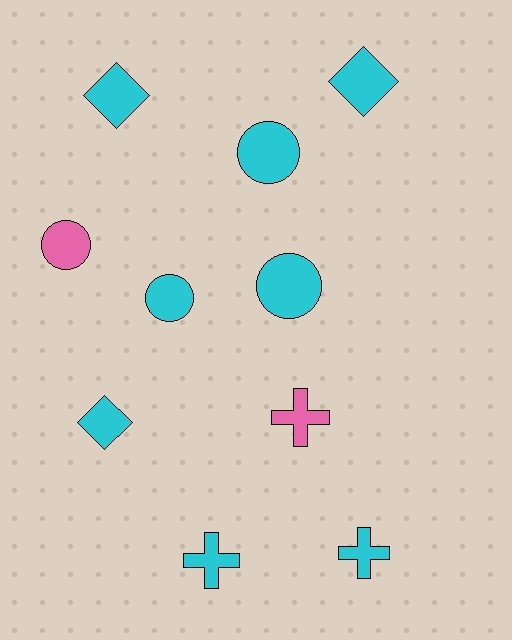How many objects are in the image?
There are 10 objects.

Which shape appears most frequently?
Circle, with 4 objects.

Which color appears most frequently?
Cyan, with 8 objects.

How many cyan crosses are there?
There are 2 cyan crosses.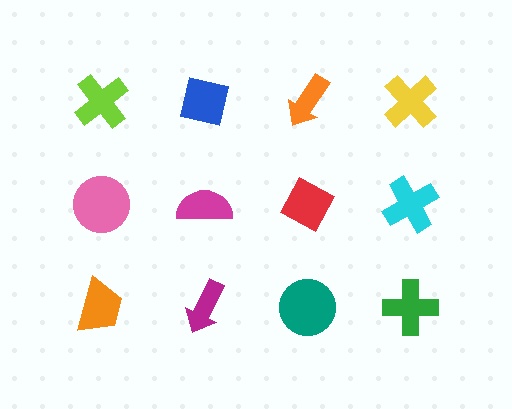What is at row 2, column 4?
A cyan cross.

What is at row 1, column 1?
A lime cross.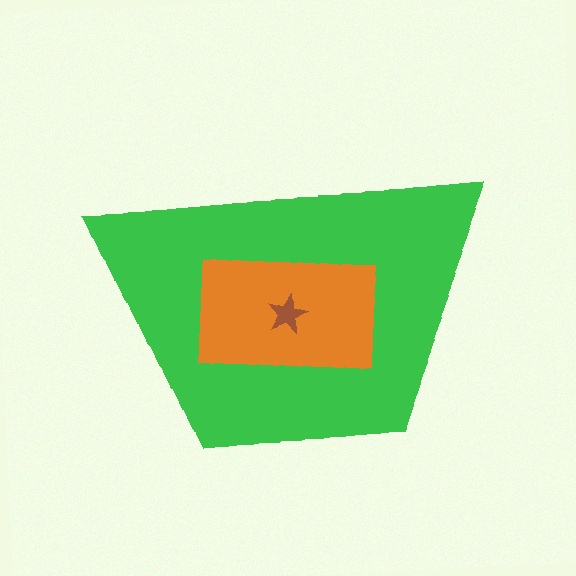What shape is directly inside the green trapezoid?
The orange rectangle.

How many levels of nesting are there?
3.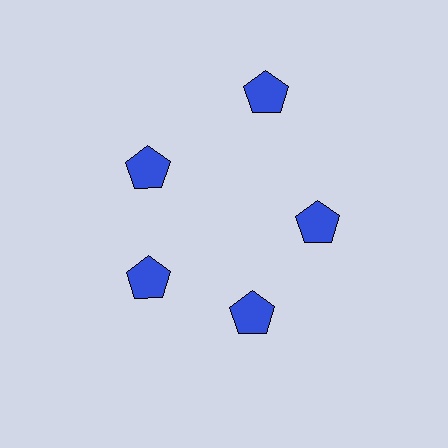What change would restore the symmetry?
The symmetry would be restored by moving it inward, back onto the ring so that all 5 pentagons sit at equal angles and equal distance from the center.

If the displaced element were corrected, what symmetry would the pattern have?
It would have 5-fold rotational symmetry — the pattern would map onto itself every 72 degrees.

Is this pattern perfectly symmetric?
No. The 5 blue pentagons are arranged in a ring, but one element near the 1 o'clock position is pushed outward from the center, breaking the 5-fold rotational symmetry.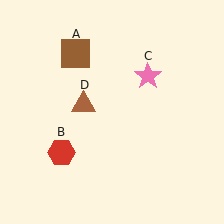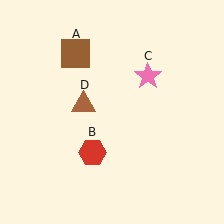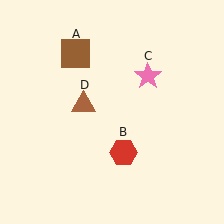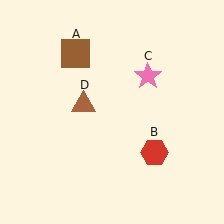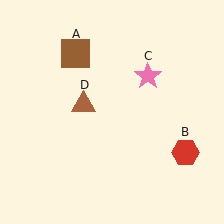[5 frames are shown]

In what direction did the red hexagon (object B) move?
The red hexagon (object B) moved right.